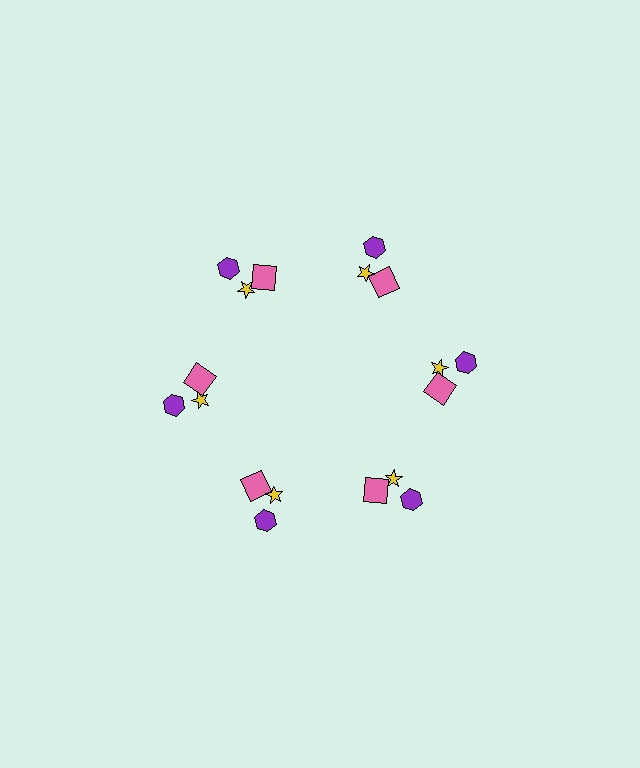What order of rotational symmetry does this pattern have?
This pattern has 6-fold rotational symmetry.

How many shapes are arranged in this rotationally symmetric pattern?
There are 18 shapes, arranged in 6 groups of 3.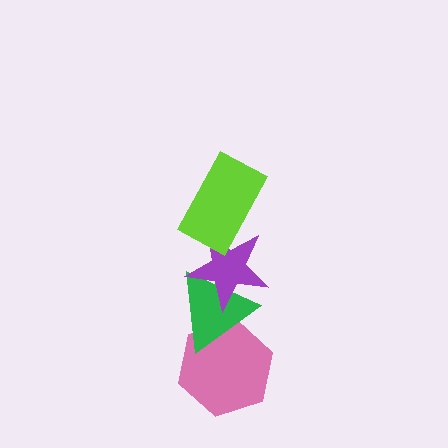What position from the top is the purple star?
The purple star is 2nd from the top.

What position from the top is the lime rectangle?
The lime rectangle is 1st from the top.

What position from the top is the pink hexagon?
The pink hexagon is 4th from the top.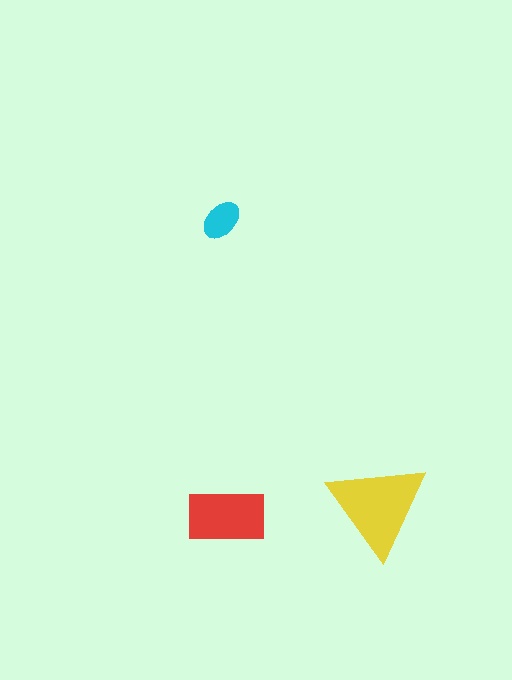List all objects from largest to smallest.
The yellow triangle, the red rectangle, the cyan ellipse.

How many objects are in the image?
There are 3 objects in the image.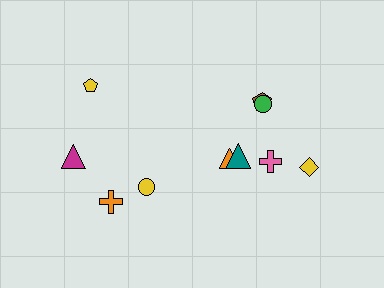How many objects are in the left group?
There are 4 objects.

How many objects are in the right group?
There are 6 objects.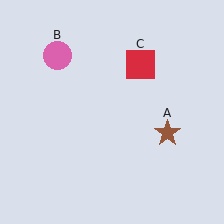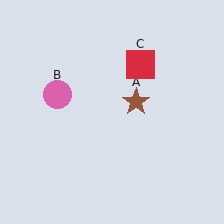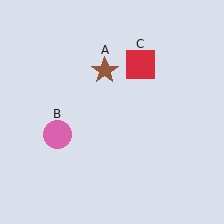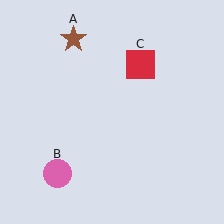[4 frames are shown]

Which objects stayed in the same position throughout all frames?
Red square (object C) remained stationary.